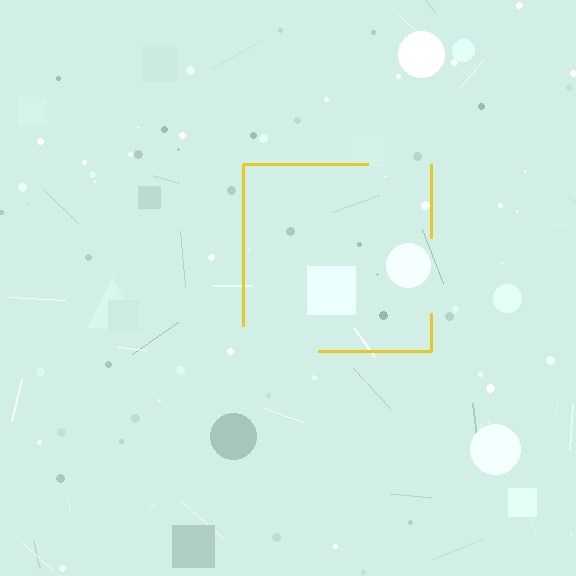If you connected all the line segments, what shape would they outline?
They would outline a square.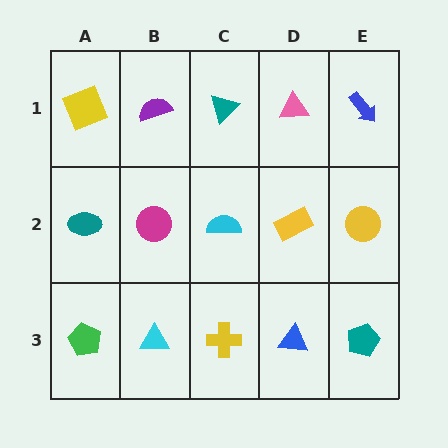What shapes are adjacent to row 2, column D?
A pink triangle (row 1, column D), a blue triangle (row 3, column D), a cyan semicircle (row 2, column C), a yellow circle (row 2, column E).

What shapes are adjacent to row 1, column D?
A yellow rectangle (row 2, column D), a teal triangle (row 1, column C), a blue arrow (row 1, column E).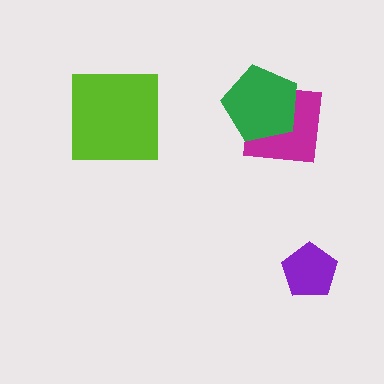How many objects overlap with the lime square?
0 objects overlap with the lime square.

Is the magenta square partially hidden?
Yes, it is partially covered by another shape.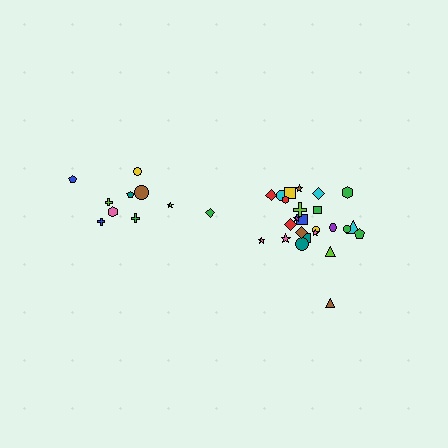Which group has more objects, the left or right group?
The right group.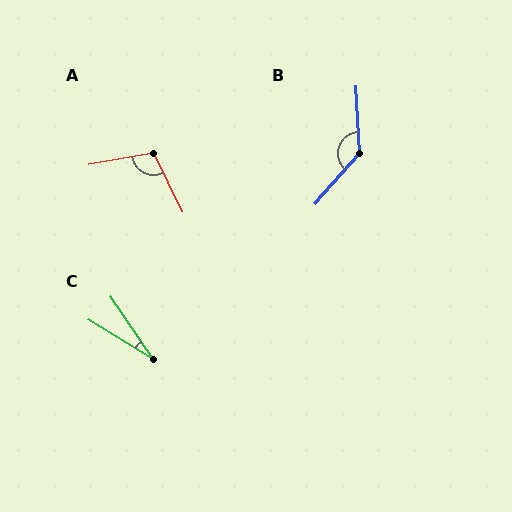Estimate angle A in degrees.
Approximately 105 degrees.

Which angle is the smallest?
C, at approximately 25 degrees.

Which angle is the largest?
B, at approximately 136 degrees.